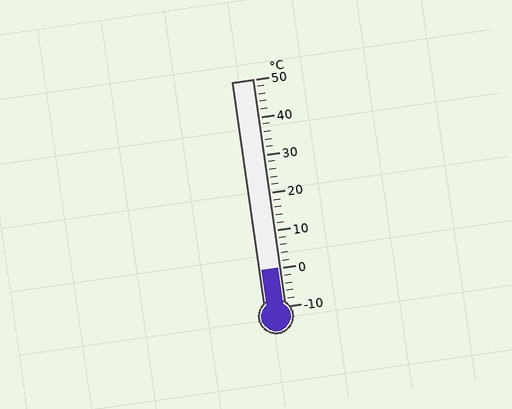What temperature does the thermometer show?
The thermometer shows approximately 0°C.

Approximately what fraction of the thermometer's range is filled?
The thermometer is filled to approximately 15% of its range.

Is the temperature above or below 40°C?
The temperature is below 40°C.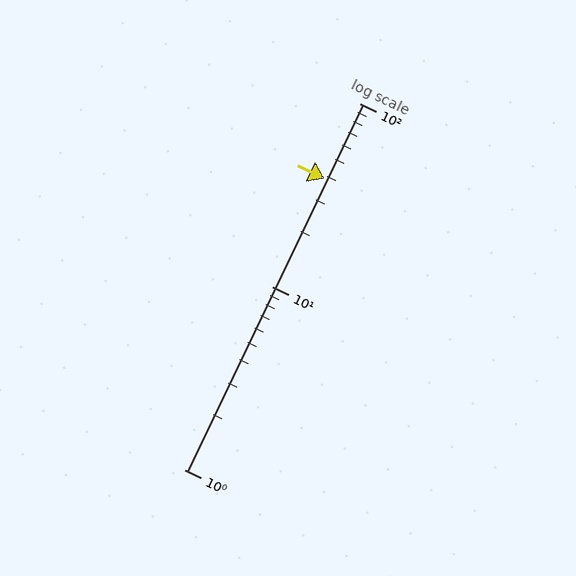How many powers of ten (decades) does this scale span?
The scale spans 2 decades, from 1 to 100.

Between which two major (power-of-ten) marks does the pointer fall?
The pointer is between 10 and 100.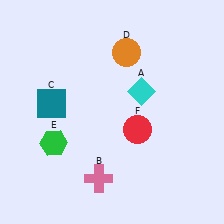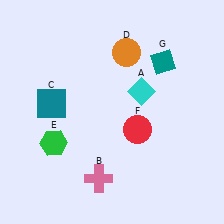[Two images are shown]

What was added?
A teal diamond (G) was added in Image 2.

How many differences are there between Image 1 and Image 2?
There is 1 difference between the two images.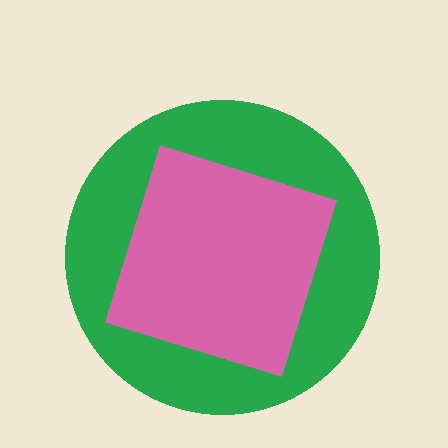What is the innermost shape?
The pink diamond.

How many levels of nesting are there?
2.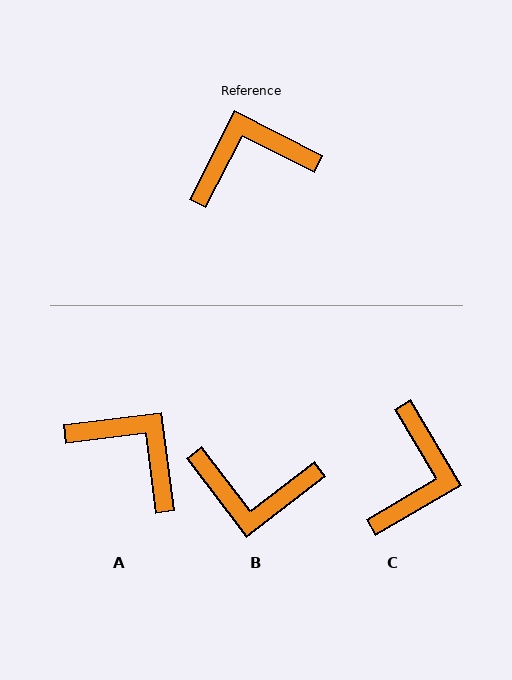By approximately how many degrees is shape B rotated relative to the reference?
Approximately 154 degrees counter-clockwise.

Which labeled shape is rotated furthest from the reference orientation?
B, about 154 degrees away.